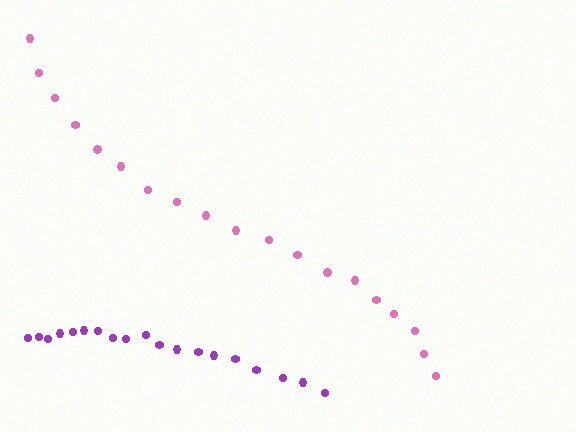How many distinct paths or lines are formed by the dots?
There are 2 distinct paths.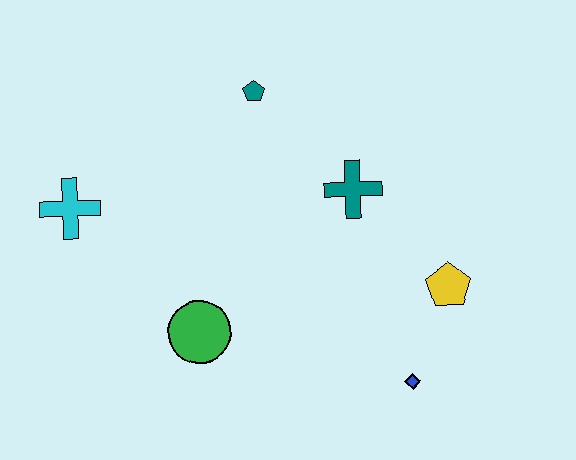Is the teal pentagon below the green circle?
No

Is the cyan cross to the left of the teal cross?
Yes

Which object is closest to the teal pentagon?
The teal cross is closest to the teal pentagon.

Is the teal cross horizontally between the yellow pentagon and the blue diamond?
No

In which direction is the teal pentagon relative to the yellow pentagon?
The teal pentagon is above the yellow pentagon.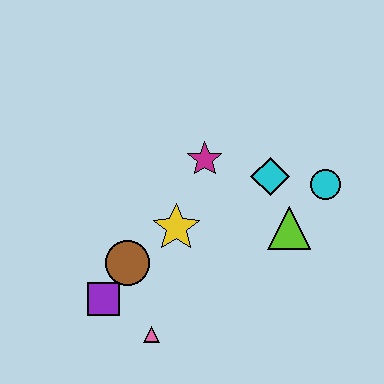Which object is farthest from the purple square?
The cyan circle is farthest from the purple square.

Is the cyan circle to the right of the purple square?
Yes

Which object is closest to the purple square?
The brown circle is closest to the purple square.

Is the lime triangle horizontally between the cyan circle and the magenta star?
Yes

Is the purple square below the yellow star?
Yes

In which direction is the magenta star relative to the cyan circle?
The magenta star is to the left of the cyan circle.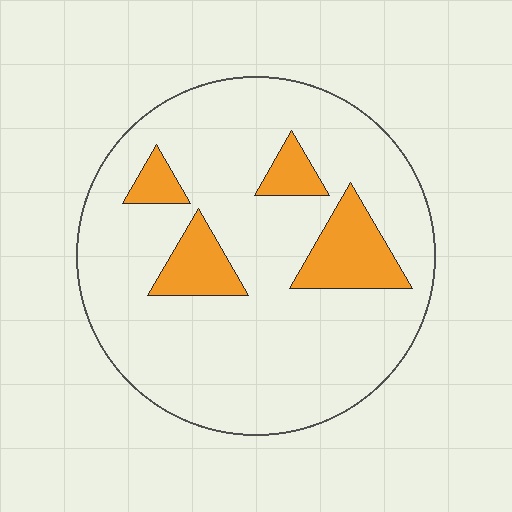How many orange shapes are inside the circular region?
4.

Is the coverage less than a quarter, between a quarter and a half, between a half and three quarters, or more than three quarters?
Less than a quarter.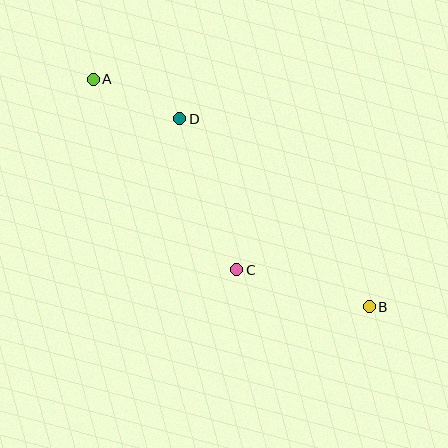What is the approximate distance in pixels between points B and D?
The distance between B and D is approximately 267 pixels.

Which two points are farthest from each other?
Points A and B are farthest from each other.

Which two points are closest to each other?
Points A and D are closest to each other.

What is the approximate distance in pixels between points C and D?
The distance between C and D is approximately 161 pixels.